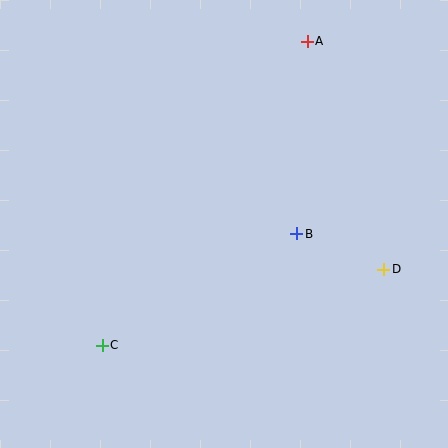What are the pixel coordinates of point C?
Point C is at (102, 345).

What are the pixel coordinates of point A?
Point A is at (307, 41).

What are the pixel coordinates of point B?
Point B is at (297, 234).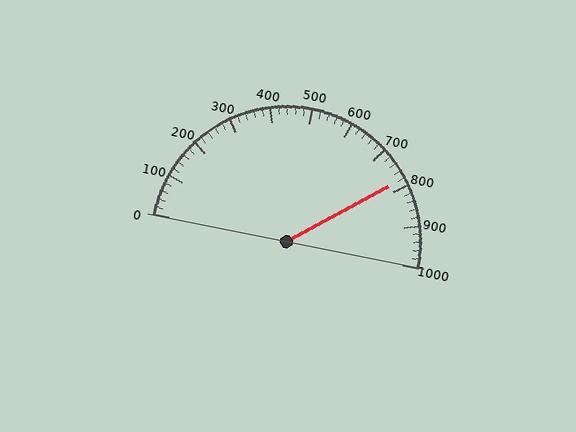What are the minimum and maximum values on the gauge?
The gauge ranges from 0 to 1000.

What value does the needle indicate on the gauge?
The needle indicates approximately 780.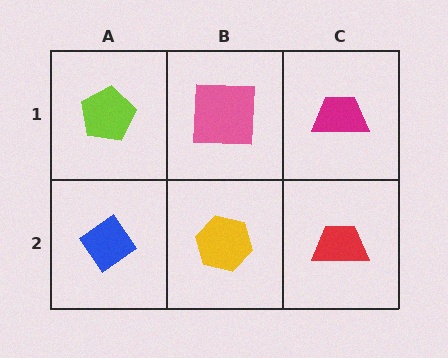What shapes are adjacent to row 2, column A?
A lime pentagon (row 1, column A), a yellow hexagon (row 2, column B).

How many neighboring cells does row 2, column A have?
2.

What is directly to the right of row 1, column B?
A magenta trapezoid.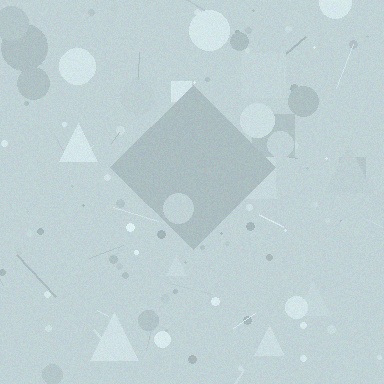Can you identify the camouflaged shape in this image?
The camouflaged shape is a diamond.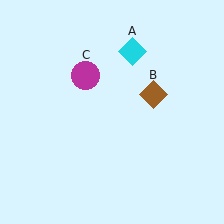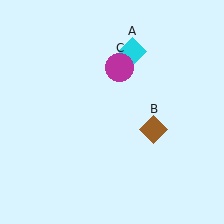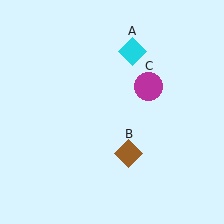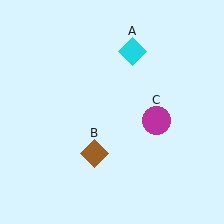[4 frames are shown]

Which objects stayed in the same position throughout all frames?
Cyan diamond (object A) remained stationary.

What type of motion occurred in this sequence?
The brown diamond (object B), magenta circle (object C) rotated clockwise around the center of the scene.